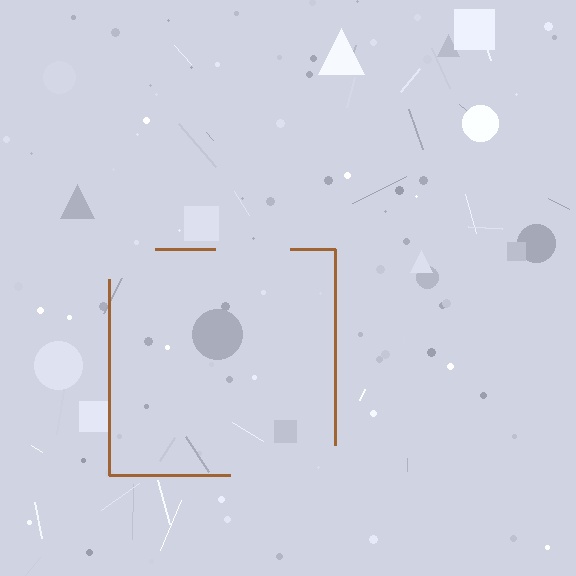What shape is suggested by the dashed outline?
The dashed outline suggests a square.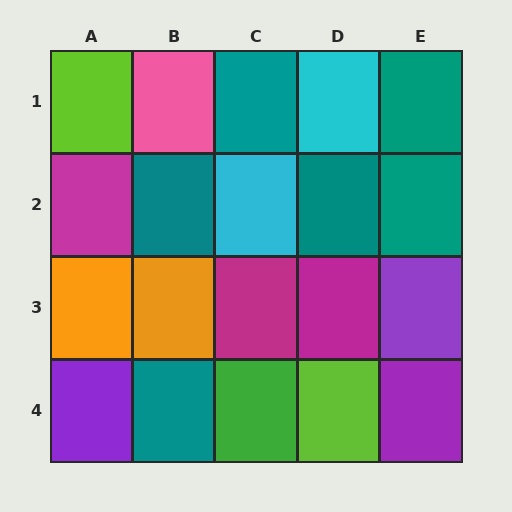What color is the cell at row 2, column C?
Cyan.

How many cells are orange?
2 cells are orange.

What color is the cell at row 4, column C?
Green.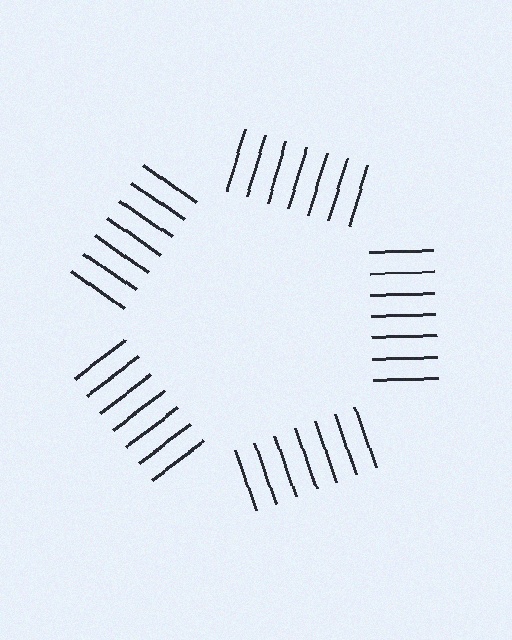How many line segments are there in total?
35 — 7 along each of the 5 edges.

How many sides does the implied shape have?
5 sides — the line-ends trace a pentagon.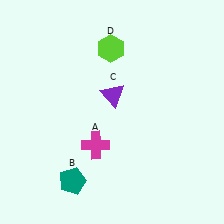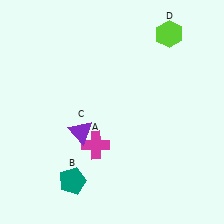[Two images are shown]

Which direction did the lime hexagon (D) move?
The lime hexagon (D) moved right.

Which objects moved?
The objects that moved are: the purple triangle (C), the lime hexagon (D).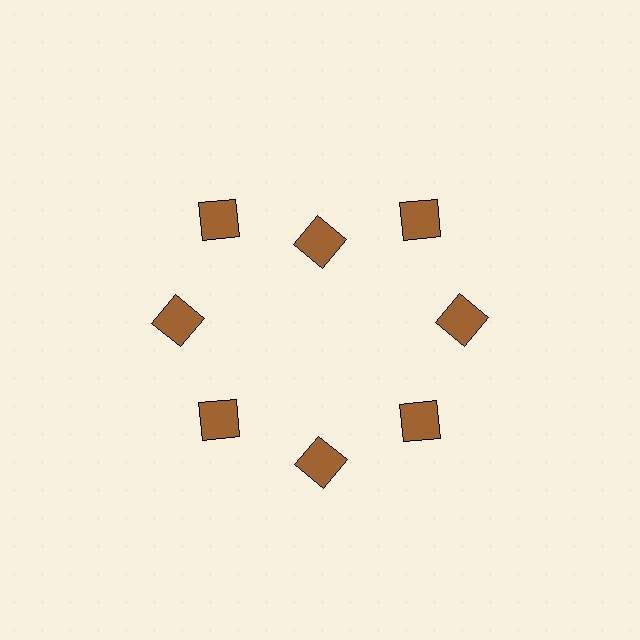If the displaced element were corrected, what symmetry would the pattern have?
It would have 8-fold rotational symmetry — the pattern would map onto itself every 45 degrees.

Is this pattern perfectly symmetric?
No. The 8 brown squares are arranged in a ring, but one element near the 12 o'clock position is pulled inward toward the center, breaking the 8-fold rotational symmetry.